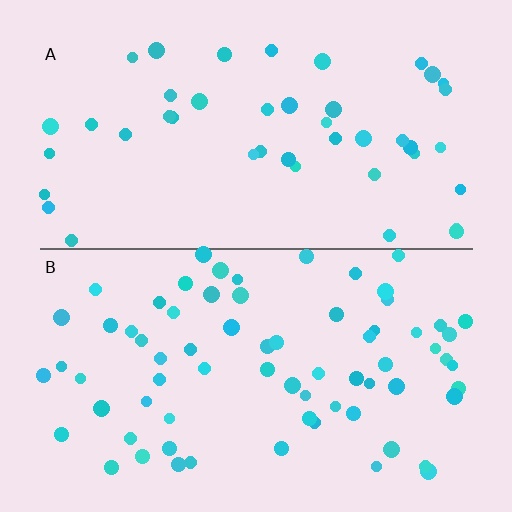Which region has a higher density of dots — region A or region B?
B (the bottom).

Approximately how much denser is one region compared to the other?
Approximately 1.6× — region B over region A.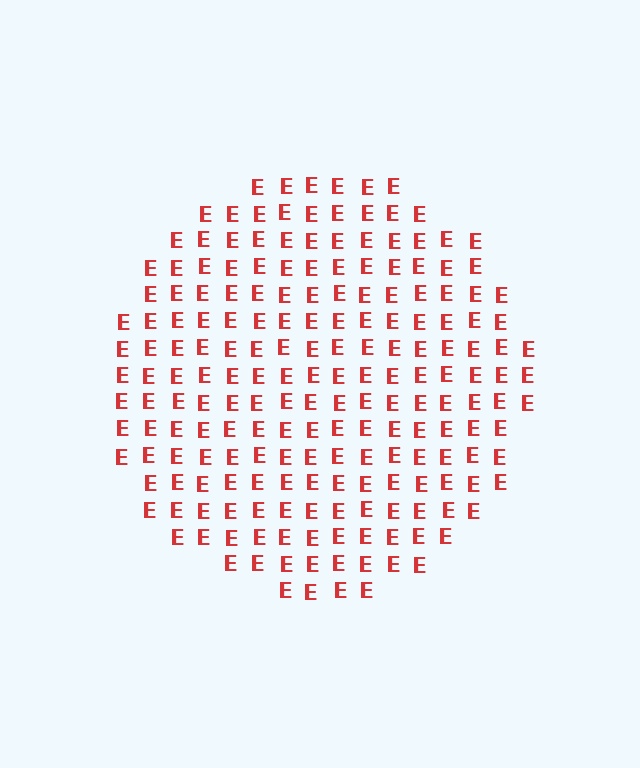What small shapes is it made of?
It is made of small letter E's.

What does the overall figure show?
The overall figure shows a circle.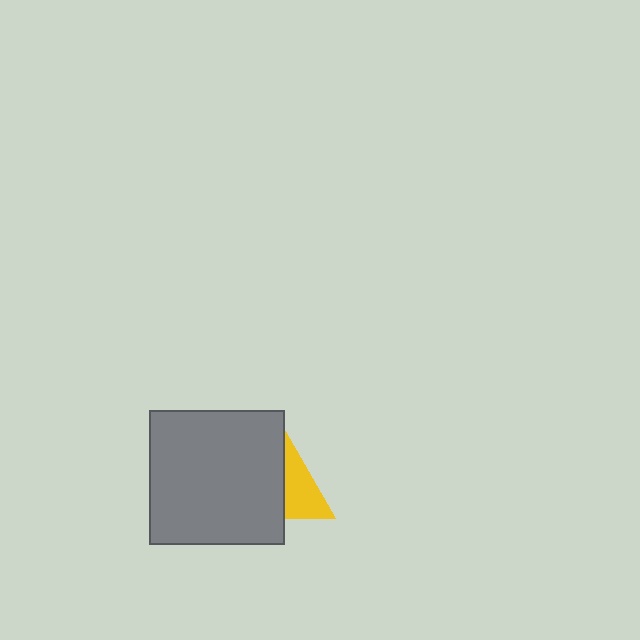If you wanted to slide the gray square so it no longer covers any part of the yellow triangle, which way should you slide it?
Slide it left — that is the most direct way to separate the two shapes.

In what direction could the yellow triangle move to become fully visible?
The yellow triangle could move right. That would shift it out from behind the gray square entirely.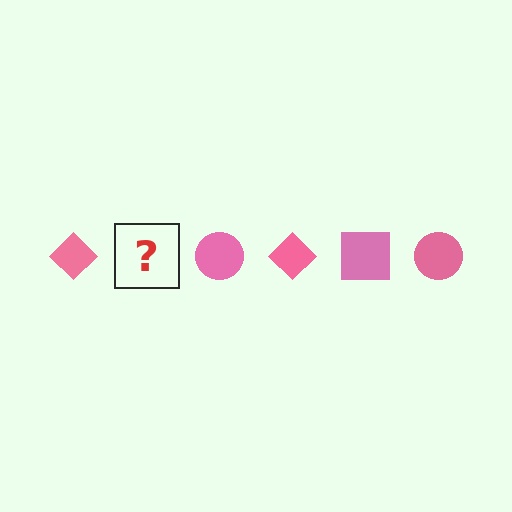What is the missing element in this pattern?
The missing element is a pink square.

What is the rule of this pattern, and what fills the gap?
The rule is that the pattern cycles through diamond, square, circle shapes in pink. The gap should be filled with a pink square.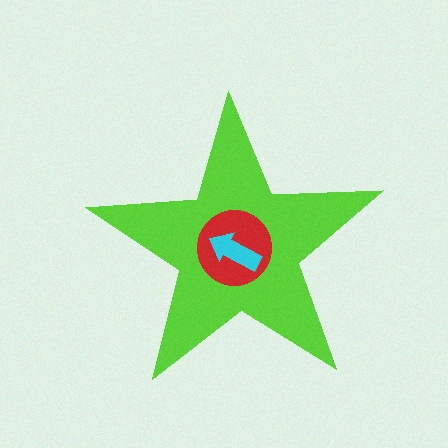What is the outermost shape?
The lime star.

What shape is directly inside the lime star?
The red circle.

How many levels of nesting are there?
3.